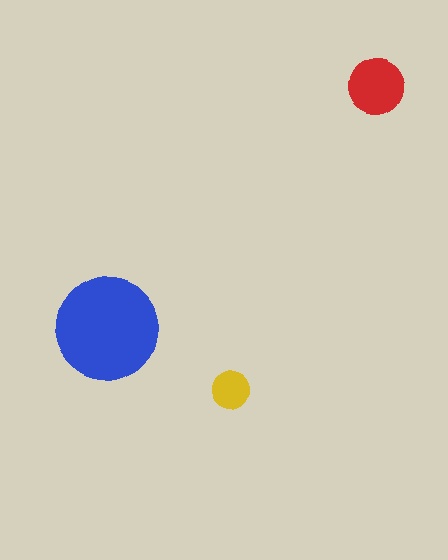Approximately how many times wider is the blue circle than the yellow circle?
About 3 times wider.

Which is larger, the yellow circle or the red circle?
The red one.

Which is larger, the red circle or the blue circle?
The blue one.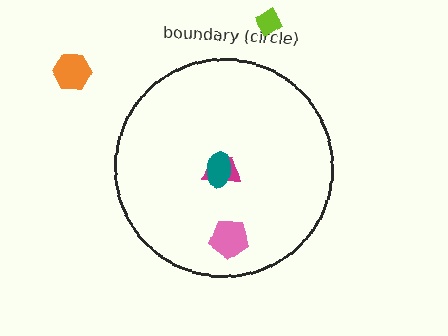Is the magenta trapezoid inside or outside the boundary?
Inside.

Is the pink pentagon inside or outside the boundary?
Inside.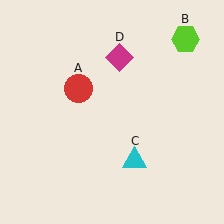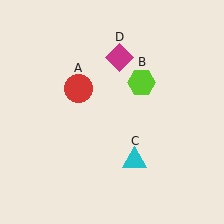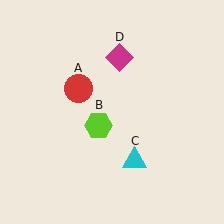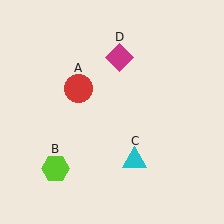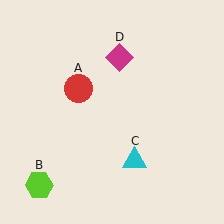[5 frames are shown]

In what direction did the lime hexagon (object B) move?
The lime hexagon (object B) moved down and to the left.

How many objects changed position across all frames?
1 object changed position: lime hexagon (object B).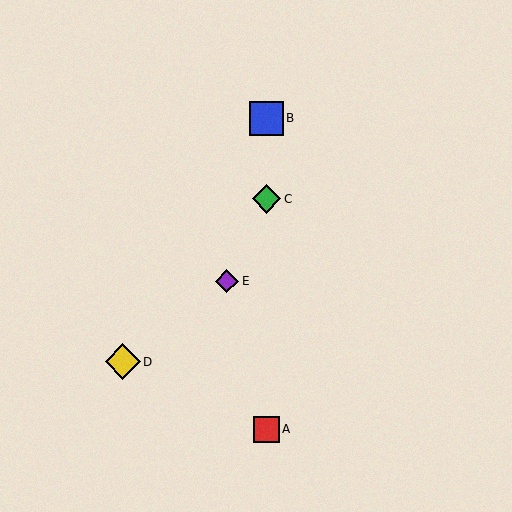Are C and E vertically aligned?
No, C is at x≈266 and E is at x≈227.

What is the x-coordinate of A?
Object A is at x≈266.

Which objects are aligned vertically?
Objects A, B, C are aligned vertically.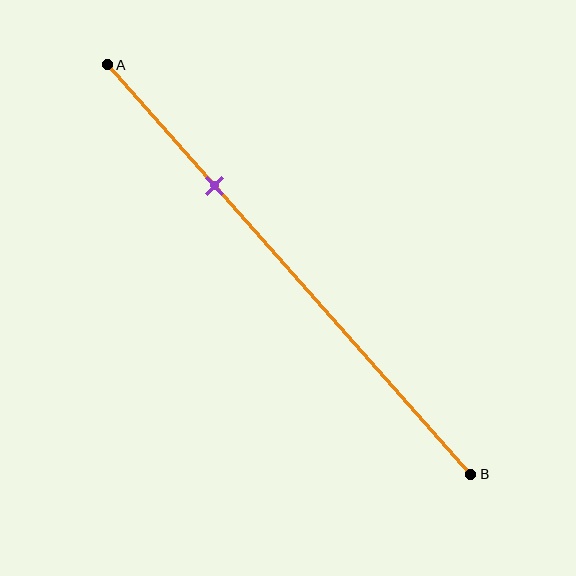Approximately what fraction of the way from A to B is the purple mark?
The purple mark is approximately 30% of the way from A to B.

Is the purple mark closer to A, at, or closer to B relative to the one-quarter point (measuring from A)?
The purple mark is closer to point B than the one-quarter point of segment AB.